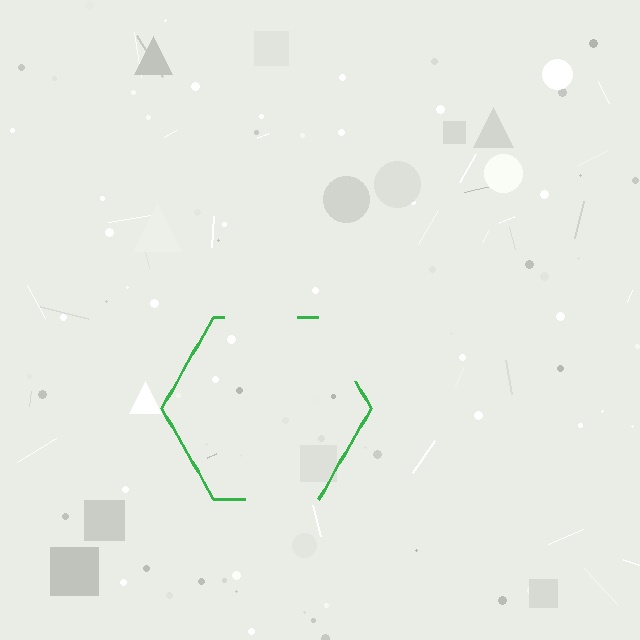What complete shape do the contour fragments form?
The contour fragments form a hexagon.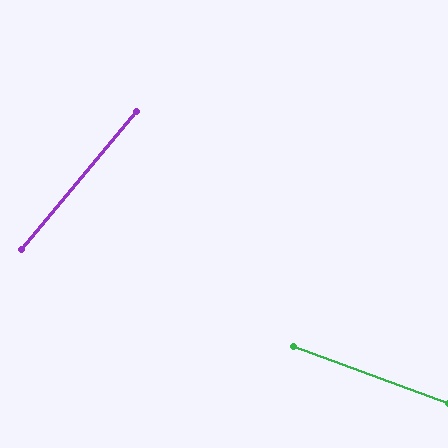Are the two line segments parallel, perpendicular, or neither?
Neither parallel nor perpendicular — they differ by about 70°.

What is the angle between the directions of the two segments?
Approximately 70 degrees.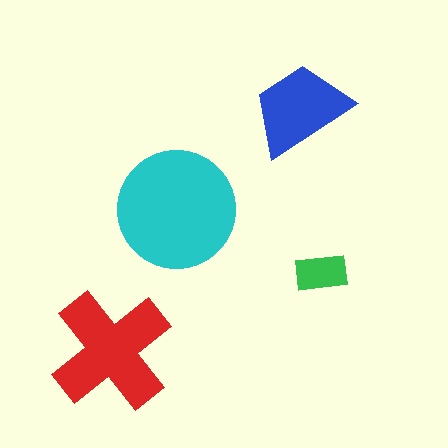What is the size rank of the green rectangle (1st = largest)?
4th.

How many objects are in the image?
There are 4 objects in the image.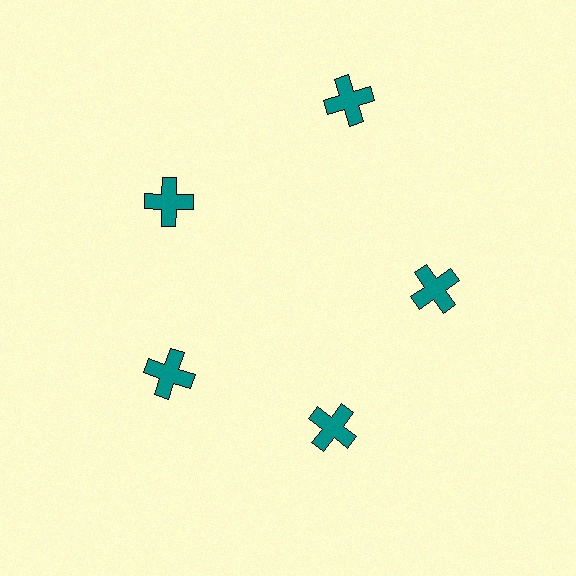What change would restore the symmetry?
The symmetry would be restored by moving it inward, back onto the ring so that all 5 crosses sit at equal angles and equal distance from the center.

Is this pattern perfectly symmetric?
No. The 5 teal crosses are arranged in a ring, but one element near the 1 o'clock position is pushed outward from the center, breaking the 5-fold rotational symmetry.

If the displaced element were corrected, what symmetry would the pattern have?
It would have 5-fold rotational symmetry — the pattern would map onto itself every 72 degrees.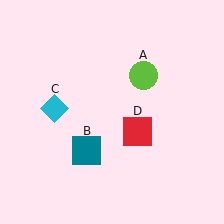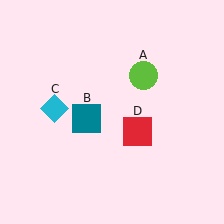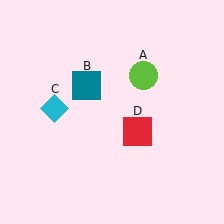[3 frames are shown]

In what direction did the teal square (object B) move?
The teal square (object B) moved up.